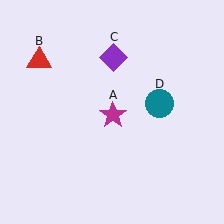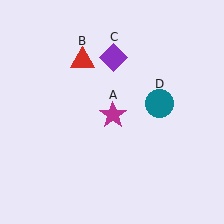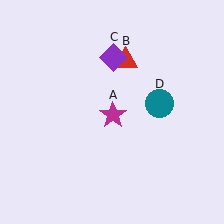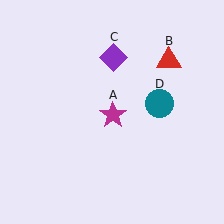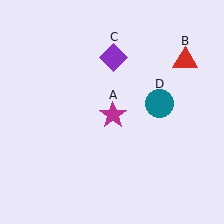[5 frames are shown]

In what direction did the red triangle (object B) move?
The red triangle (object B) moved right.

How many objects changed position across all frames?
1 object changed position: red triangle (object B).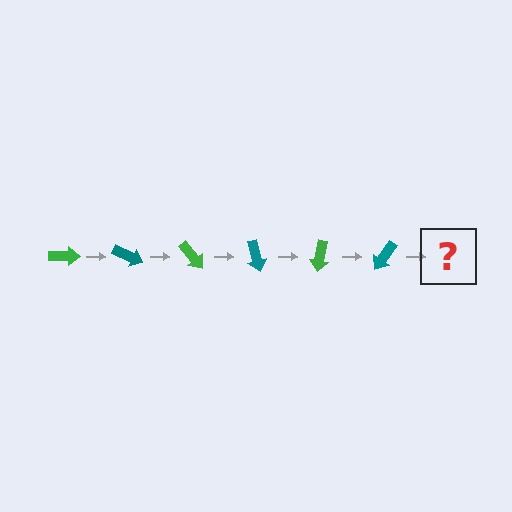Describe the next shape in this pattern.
It should be a green arrow, rotated 150 degrees from the start.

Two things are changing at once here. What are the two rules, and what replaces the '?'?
The two rules are that it rotates 25 degrees each step and the color cycles through green and teal. The '?' should be a green arrow, rotated 150 degrees from the start.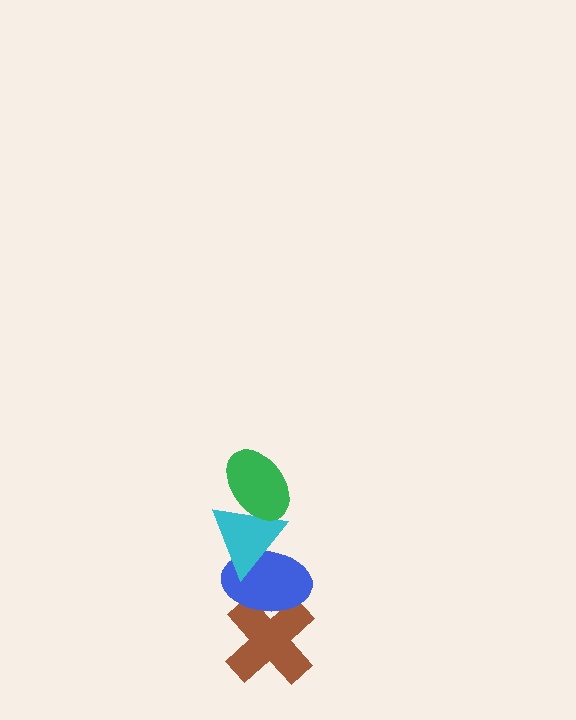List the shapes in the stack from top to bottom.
From top to bottom: the green ellipse, the cyan triangle, the blue ellipse, the brown cross.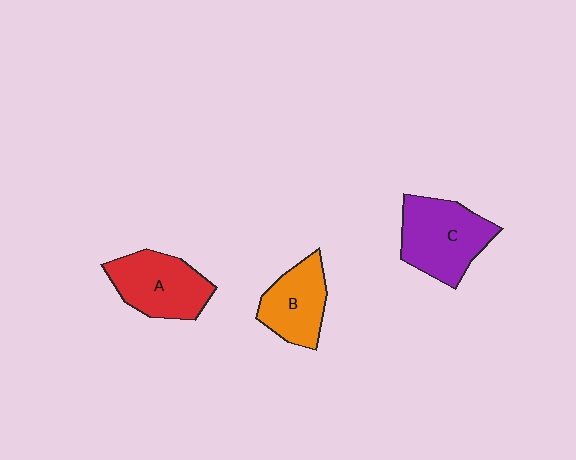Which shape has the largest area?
Shape C (purple).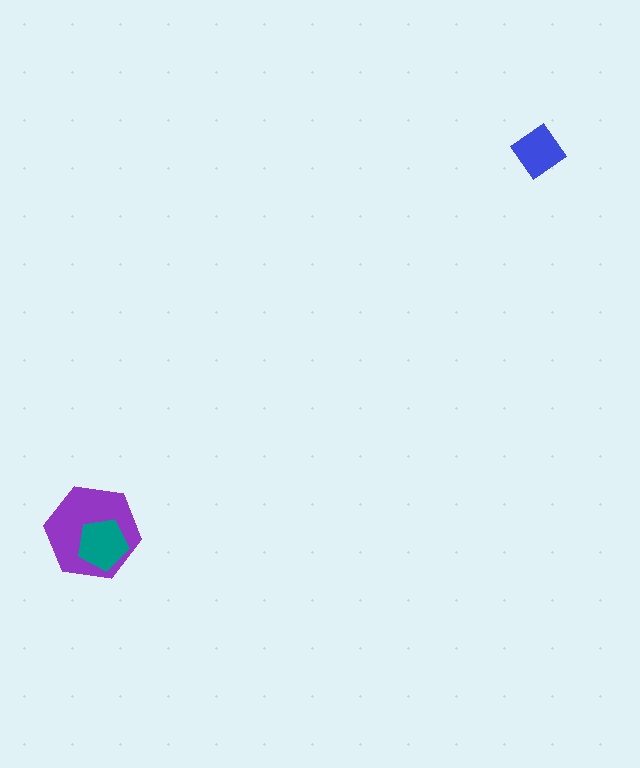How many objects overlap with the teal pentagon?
1 object overlaps with the teal pentagon.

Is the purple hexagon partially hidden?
Yes, it is partially covered by another shape.